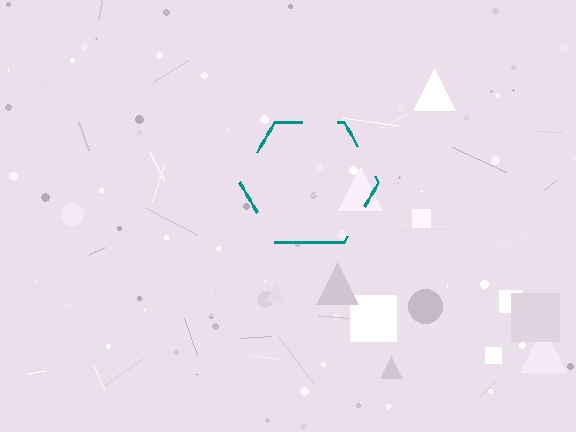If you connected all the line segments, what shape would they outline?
They would outline a hexagon.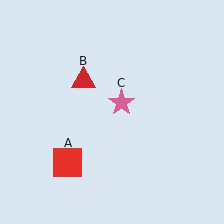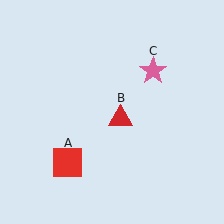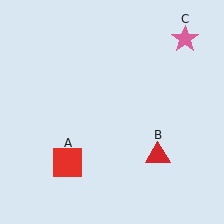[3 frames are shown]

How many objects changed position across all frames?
2 objects changed position: red triangle (object B), pink star (object C).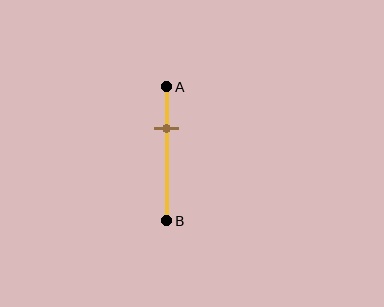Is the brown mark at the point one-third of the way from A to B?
Yes, the mark is approximately at the one-third point.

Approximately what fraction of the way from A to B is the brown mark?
The brown mark is approximately 30% of the way from A to B.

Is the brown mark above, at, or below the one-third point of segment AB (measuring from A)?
The brown mark is approximately at the one-third point of segment AB.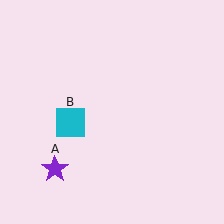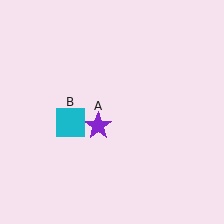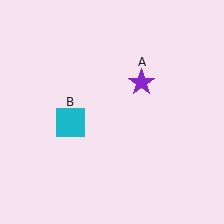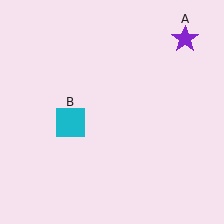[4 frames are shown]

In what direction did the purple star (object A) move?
The purple star (object A) moved up and to the right.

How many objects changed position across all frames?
1 object changed position: purple star (object A).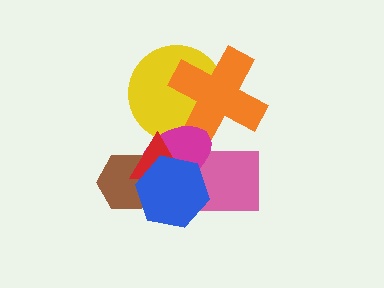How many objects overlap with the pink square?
2 objects overlap with the pink square.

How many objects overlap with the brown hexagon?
3 objects overlap with the brown hexagon.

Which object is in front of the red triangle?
The blue hexagon is in front of the red triangle.